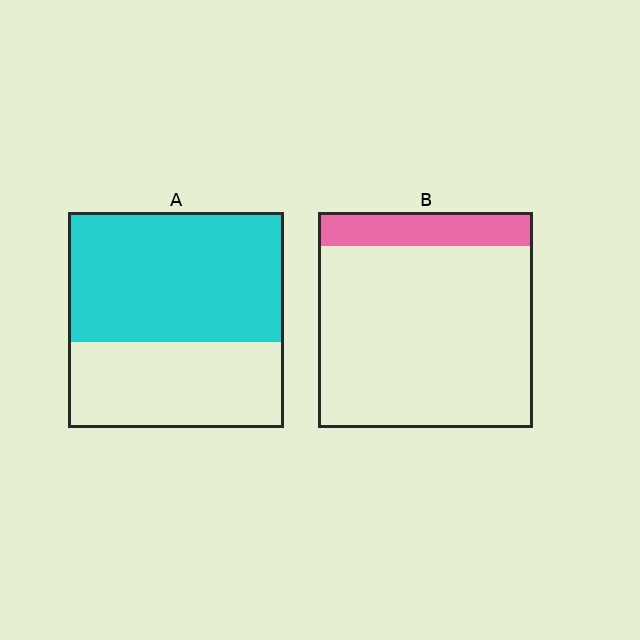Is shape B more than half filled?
No.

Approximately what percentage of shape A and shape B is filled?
A is approximately 60% and B is approximately 15%.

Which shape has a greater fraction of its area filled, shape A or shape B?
Shape A.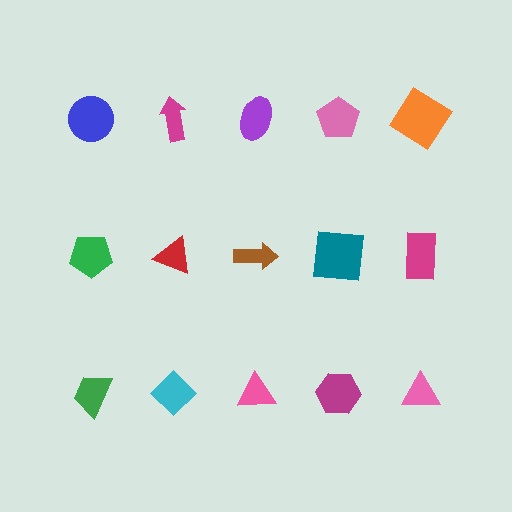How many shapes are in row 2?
5 shapes.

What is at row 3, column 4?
A magenta hexagon.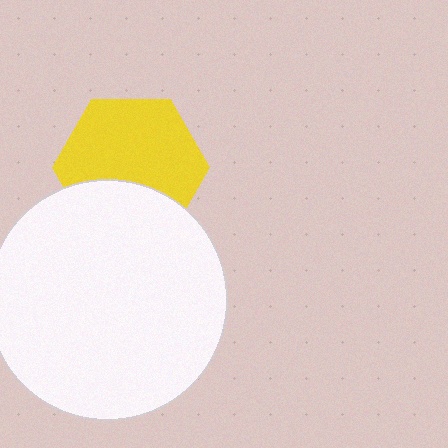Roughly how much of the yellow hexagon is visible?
Most of it is visible (roughly 68%).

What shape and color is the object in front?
The object in front is a white circle.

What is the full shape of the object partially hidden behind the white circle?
The partially hidden object is a yellow hexagon.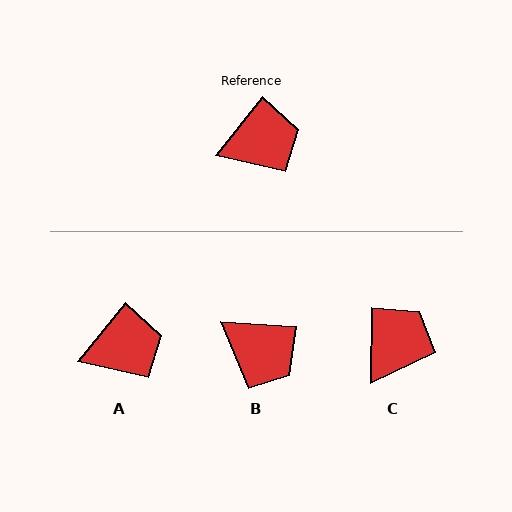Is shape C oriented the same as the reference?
No, it is off by about 39 degrees.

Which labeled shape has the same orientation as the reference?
A.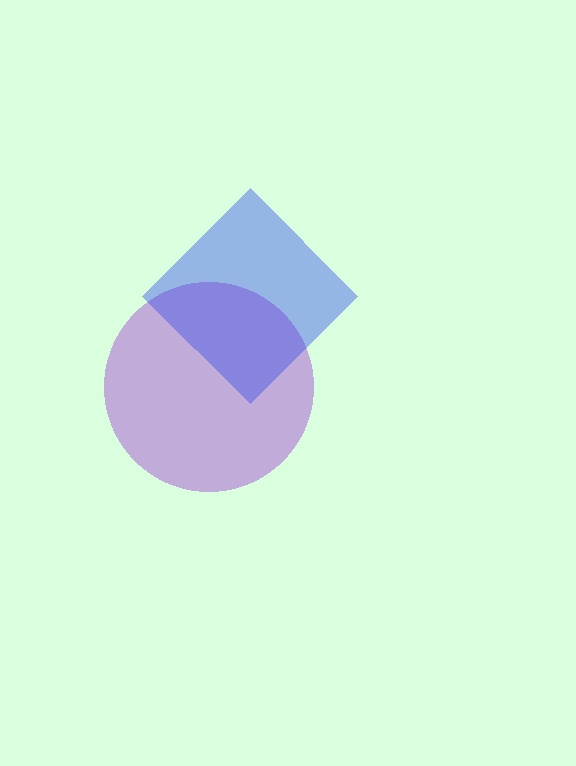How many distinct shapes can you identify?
There are 2 distinct shapes: a purple circle, a blue diamond.